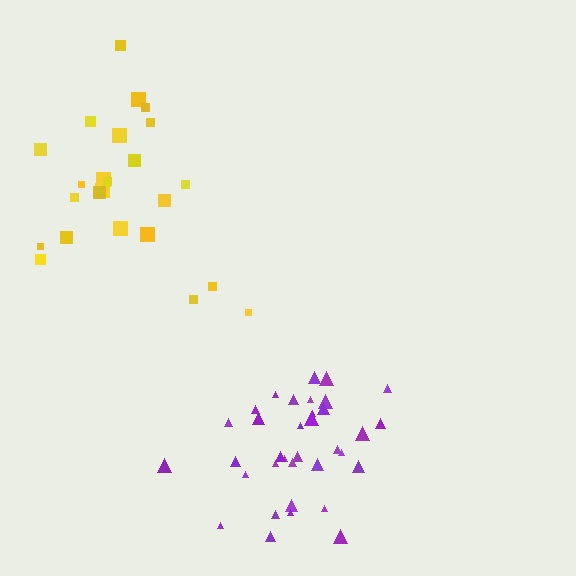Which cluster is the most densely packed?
Purple.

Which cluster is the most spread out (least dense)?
Yellow.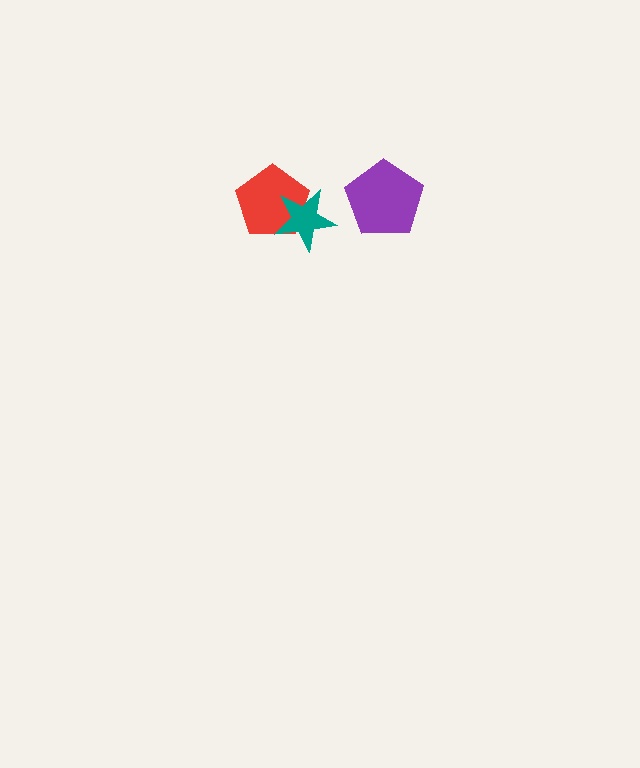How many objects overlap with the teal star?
1 object overlaps with the teal star.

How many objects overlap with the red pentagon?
1 object overlaps with the red pentagon.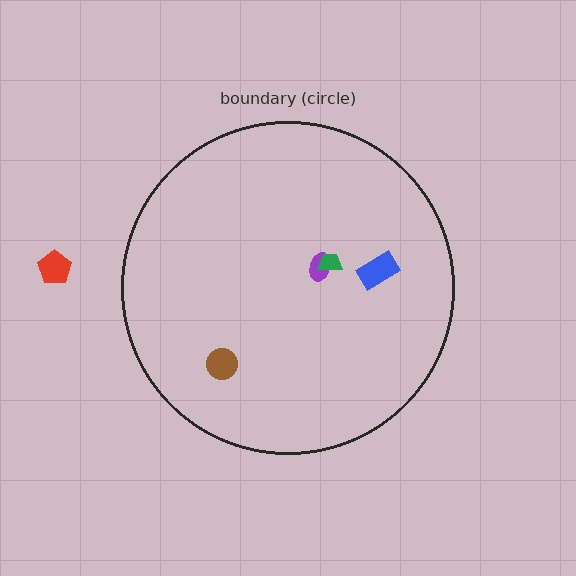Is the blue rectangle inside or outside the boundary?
Inside.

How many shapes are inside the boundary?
4 inside, 1 outside.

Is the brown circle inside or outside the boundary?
Inside.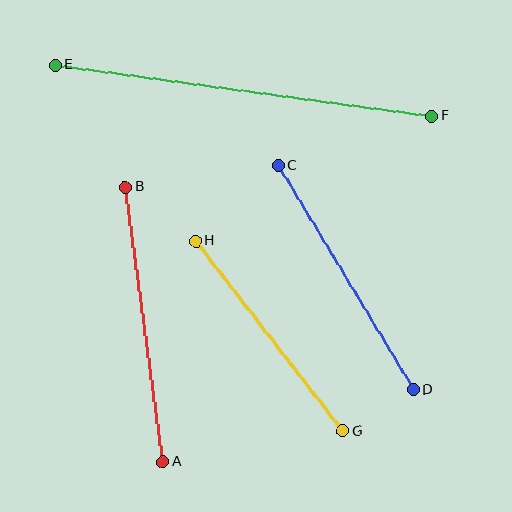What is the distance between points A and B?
The distance is approximately 277 pixels.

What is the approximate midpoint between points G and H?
The midpoint is at approximately (269, 336) pixels.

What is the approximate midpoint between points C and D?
The midpoint is at approximately (346, 278) pixels.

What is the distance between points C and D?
The distance is approximately 262 pixels.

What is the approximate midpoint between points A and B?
The midpoint is at approximately (144, 324) pixels.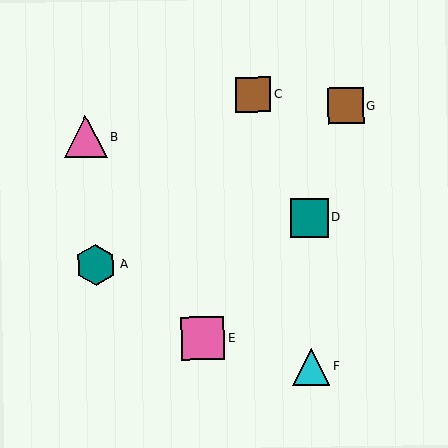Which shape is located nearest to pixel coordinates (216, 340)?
The pink square (labeled E) at (202, 338) is nearest to that location.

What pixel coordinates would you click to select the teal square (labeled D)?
Click at (309, 218) to select the teal square D.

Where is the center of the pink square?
The center of the pink square is at (202, 338).